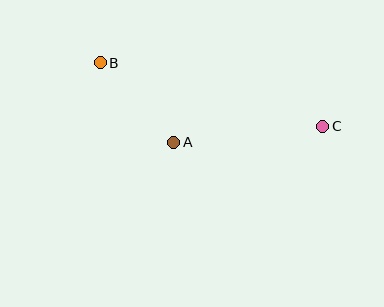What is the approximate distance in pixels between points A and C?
The distance between A and C is approximately 150 pixels.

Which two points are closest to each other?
Points A and B are closest to each other.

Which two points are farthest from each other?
Points B and C are farthest from each other.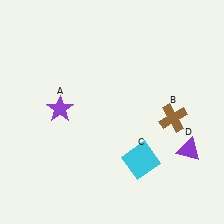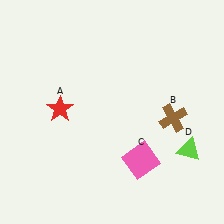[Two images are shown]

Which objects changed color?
A changed from purple to red. C changed from cyan to pink. D changed from purple to lime.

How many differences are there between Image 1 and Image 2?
There are 3 differences between the two images.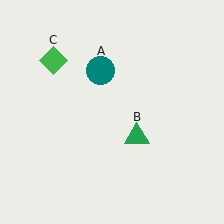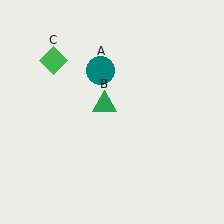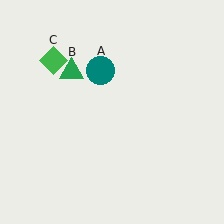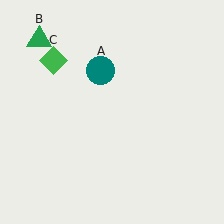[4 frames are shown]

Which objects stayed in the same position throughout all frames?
Teal circle (object A) and green diamond (object C) remained stationary.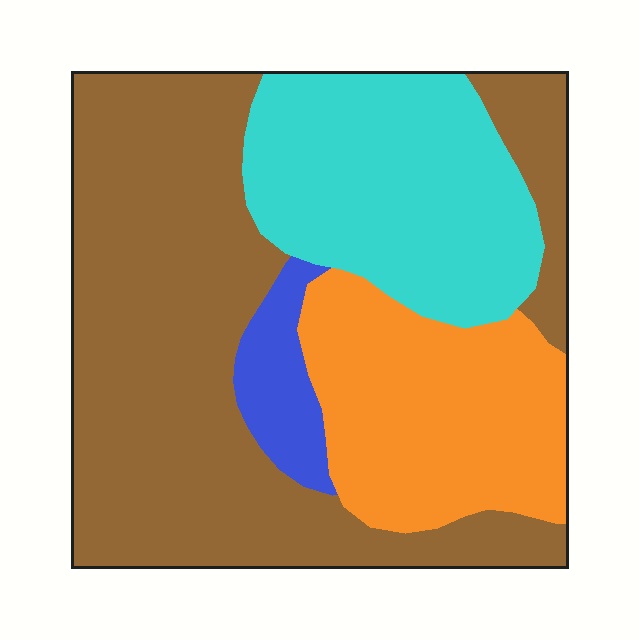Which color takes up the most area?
Brown, at roughly 50%.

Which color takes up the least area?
Blue, at roughly 5%.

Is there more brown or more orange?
Brown.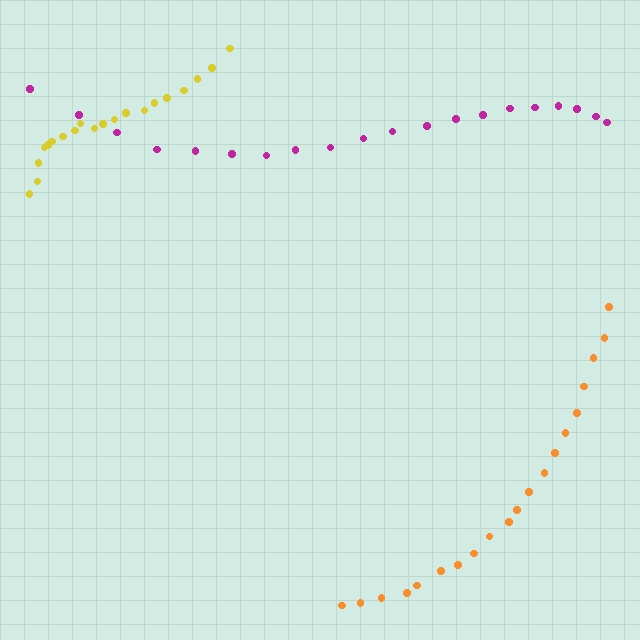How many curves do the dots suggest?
There are 3 distinct paths.